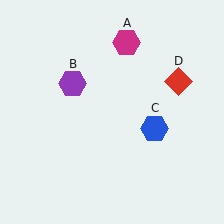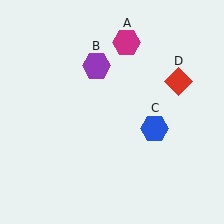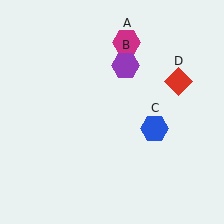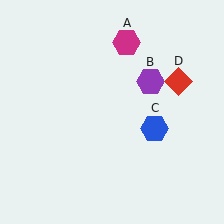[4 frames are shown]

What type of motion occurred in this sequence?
The purple hexagon (object B) rotated clockwise around the center of the scene.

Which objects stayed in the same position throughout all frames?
Magenta hexagon (object A) and blue hexagon (object C) and red diamond (object D) remained stationary.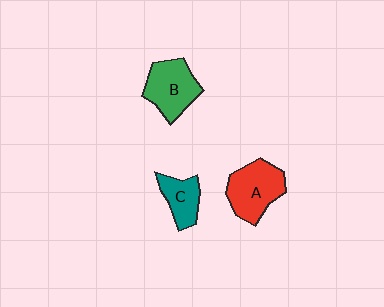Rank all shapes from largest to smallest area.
From largest to smallest: A (red), B (green), C (teal).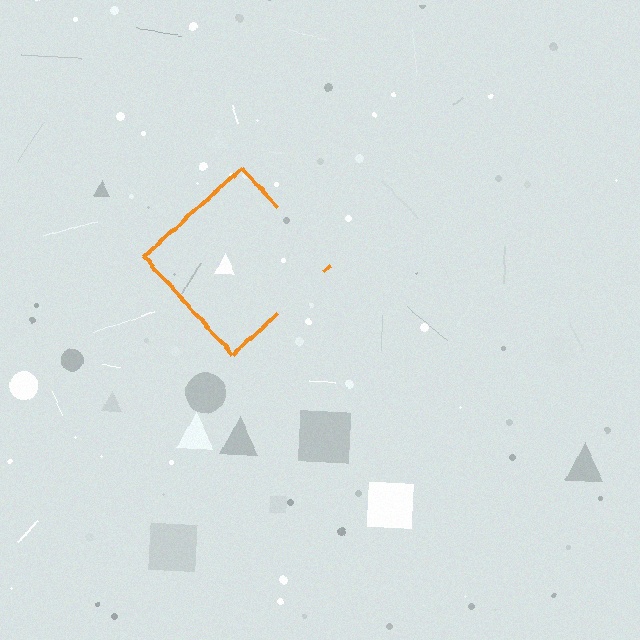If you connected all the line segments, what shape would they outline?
They would outline a diamond.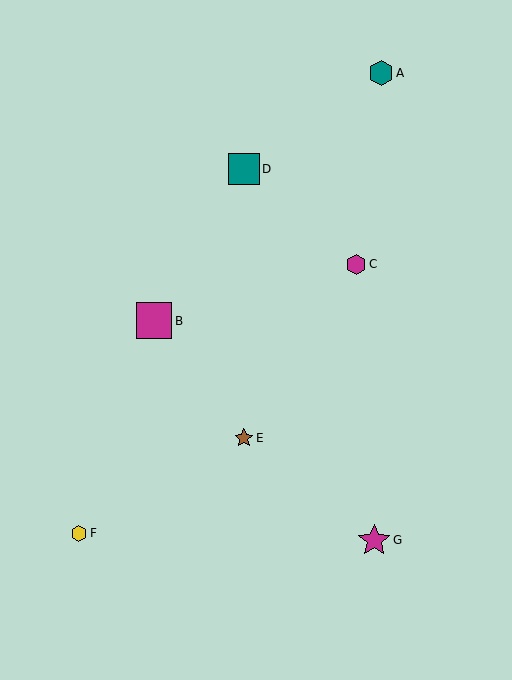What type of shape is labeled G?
Shape G is a magenta star.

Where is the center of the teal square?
The center of the teal square is at (244, 169).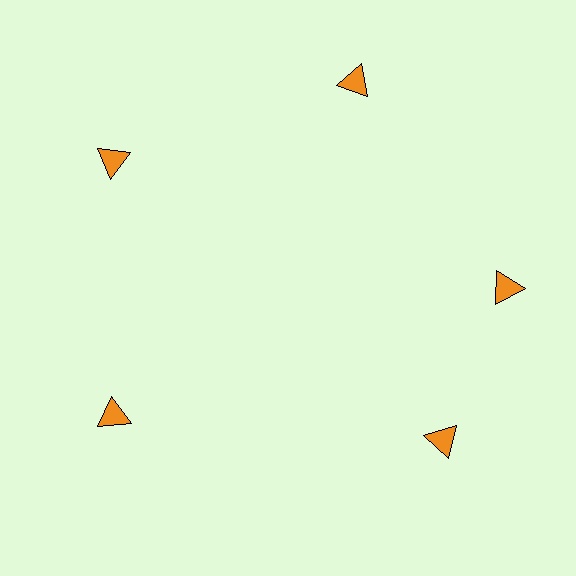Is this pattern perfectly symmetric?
No. The 5 orange triangles are arranged in a ring, but one element near the 5 o'clock position is rotated out of alignment along the ring, breaking the 5-fold rotational symmetry.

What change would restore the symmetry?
The symmetry would be restored by rotating it back into even spacing with its neighbors so that all 5 triangles sit at equal angles and equal distance from the center.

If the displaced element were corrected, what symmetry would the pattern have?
It would have 5-fold rotational symmetry — the pattern would map onto itself every 72 degrees.